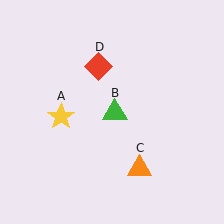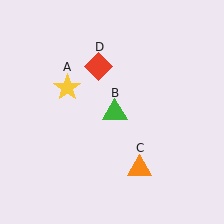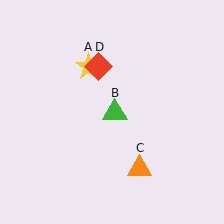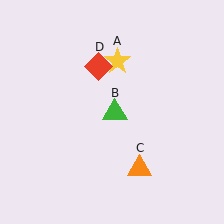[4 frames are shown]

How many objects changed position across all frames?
1 object changed position: yellow star (object A).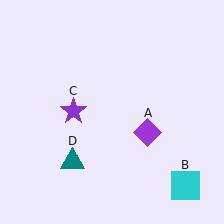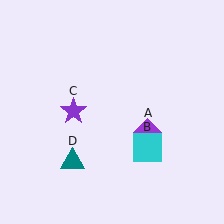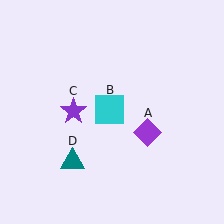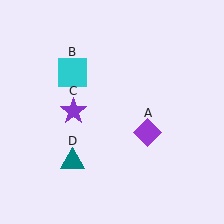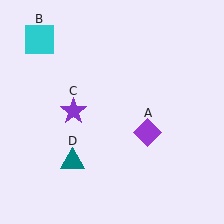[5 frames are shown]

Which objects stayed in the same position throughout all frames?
Purple diamond (object A) and purple star (object C) and teal triangle (object D) remained stationary.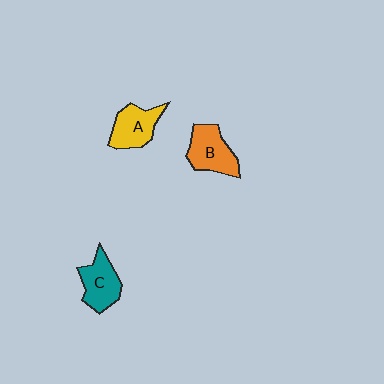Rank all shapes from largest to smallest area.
From largest to smallest: B (orange), C (teal), A (yellow).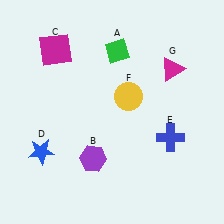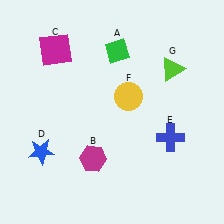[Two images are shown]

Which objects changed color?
B changed from purple to magenta. G changed from magenta to lime.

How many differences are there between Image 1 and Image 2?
There are 2 differences between the two images.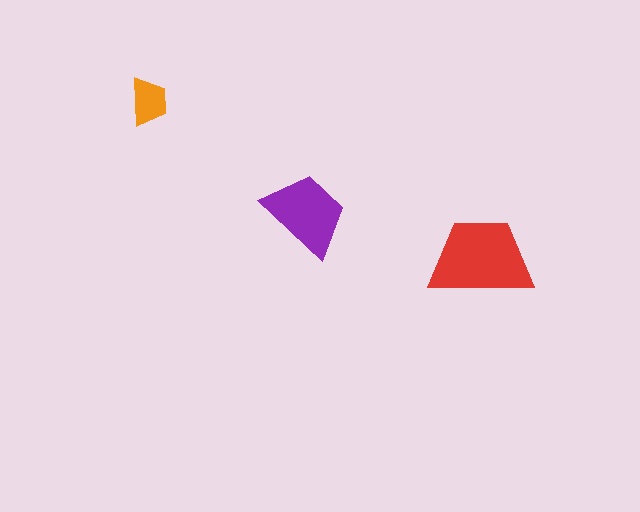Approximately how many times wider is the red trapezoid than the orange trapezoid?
About 2 times wider.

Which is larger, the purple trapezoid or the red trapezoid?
The red one.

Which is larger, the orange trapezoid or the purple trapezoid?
The purple one.